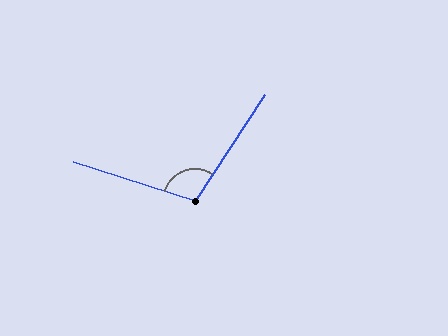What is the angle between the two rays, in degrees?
Approximately 105 degrees.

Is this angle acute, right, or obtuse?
It is obtuse.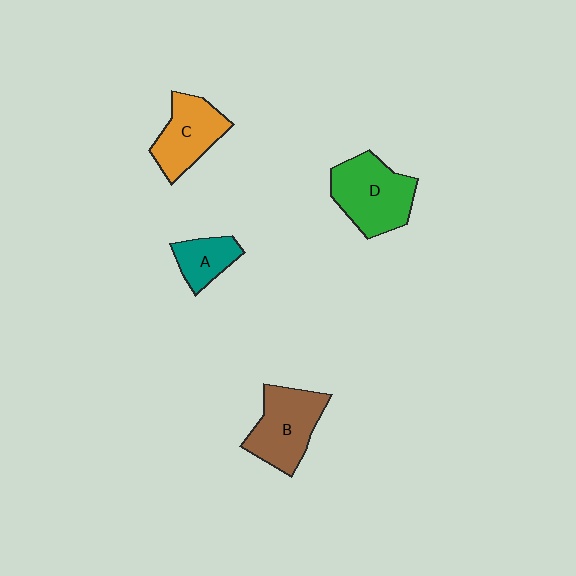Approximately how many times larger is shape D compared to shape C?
Approximately 1.3 times.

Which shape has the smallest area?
Shape A (teal).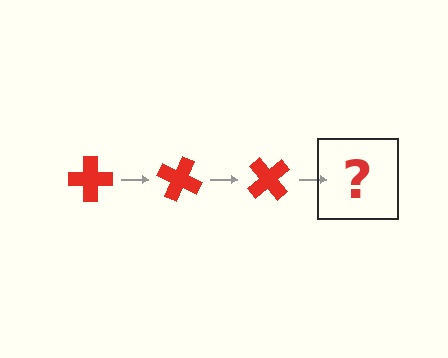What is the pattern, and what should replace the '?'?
The pattern is that the cross rotates 25 degrees each step. The '?' should be a red cross rotated 75 degrees.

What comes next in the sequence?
The next element should be a red cross rotated 75 degrees.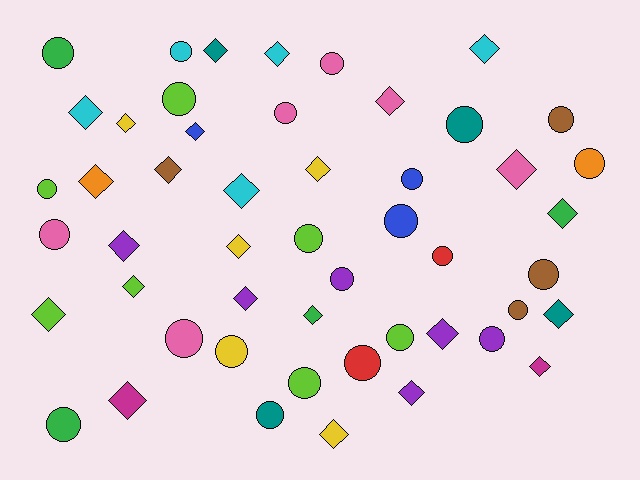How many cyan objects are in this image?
There are 5 cyan objects.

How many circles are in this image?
There are 25 circles.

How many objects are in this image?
There are 50 objects.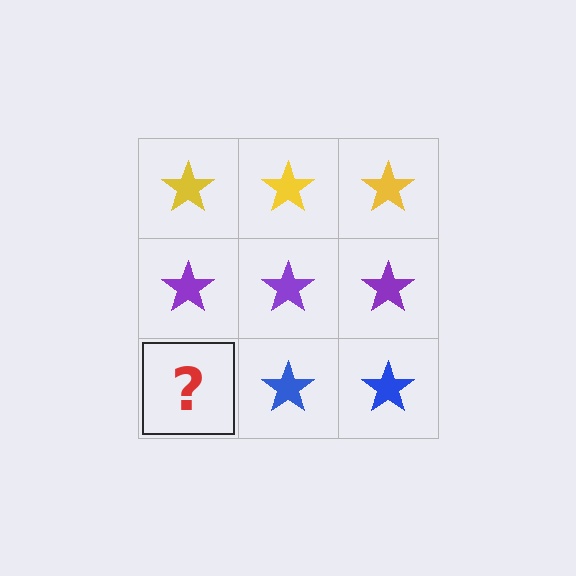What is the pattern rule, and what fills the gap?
The rule is that each row has a consistent color. The gap should be filled with a blue star.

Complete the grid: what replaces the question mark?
The question mark should be replaced with a blue star.